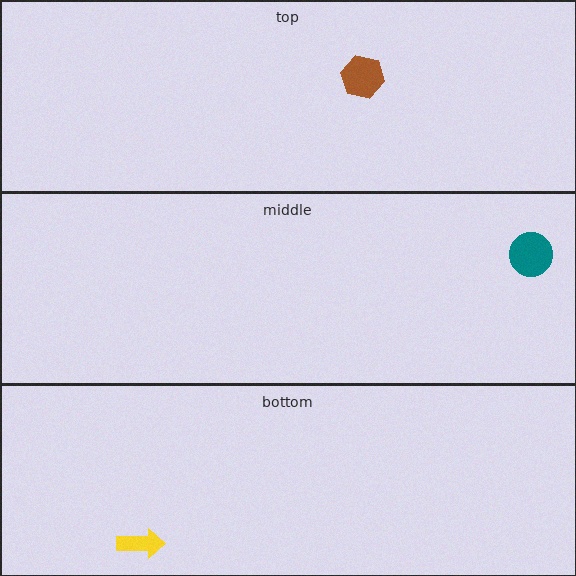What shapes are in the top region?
The brown hexagon.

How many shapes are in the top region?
1.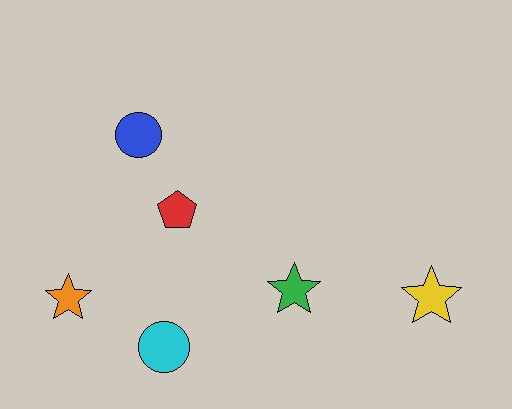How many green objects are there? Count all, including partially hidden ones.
There is 1 green object.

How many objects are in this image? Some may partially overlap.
There are 6 objects.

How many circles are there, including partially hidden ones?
There are 2 circles.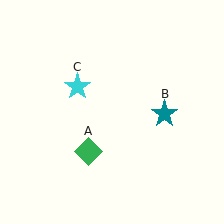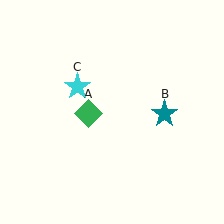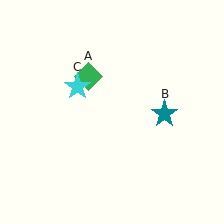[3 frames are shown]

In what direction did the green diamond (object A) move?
The green diamond (object A) moved up.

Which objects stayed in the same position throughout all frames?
Teal star (object B) and cyan star (object C) remained stationary.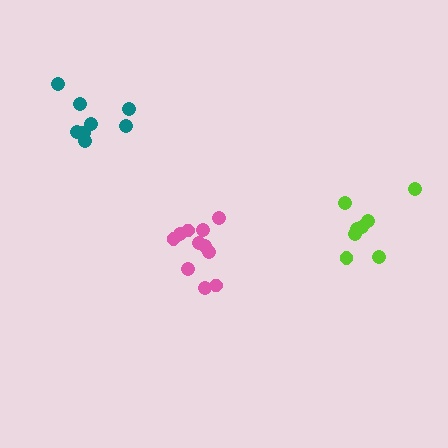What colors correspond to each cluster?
The clusters are colored: pink, teal, lime.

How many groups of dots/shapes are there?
There are 3 groups.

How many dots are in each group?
Group 1: 11 dots, Group 2: 8 dots, Group 3: 8 dots (27 total).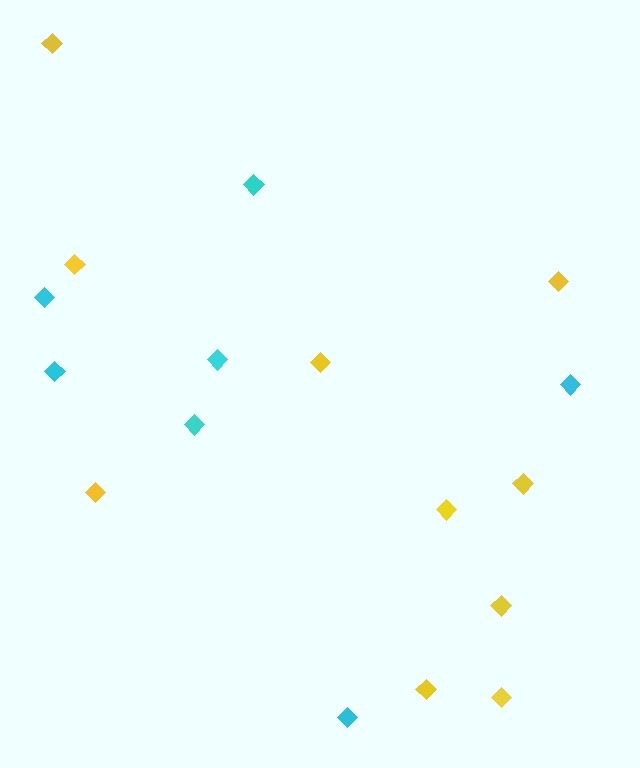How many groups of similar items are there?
There are 2 groups: one group of cyan diamonds (7) and one group of yellow diamonds (10).